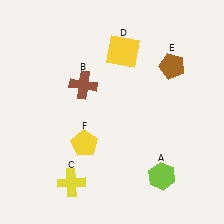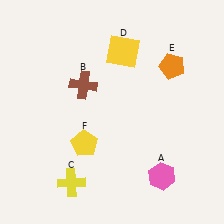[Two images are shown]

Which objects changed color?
A changed from lime to pink. E changed from brown to orange.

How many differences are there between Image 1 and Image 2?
There are 2 differences between the two images.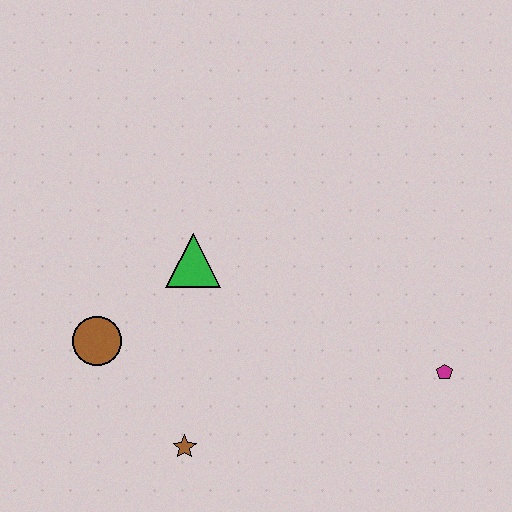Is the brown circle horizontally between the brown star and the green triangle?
No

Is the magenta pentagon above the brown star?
Yes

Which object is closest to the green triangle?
The brown circle is closest to the green triangle.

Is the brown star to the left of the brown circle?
No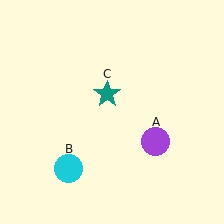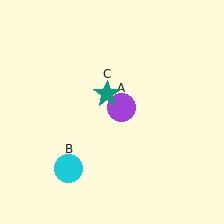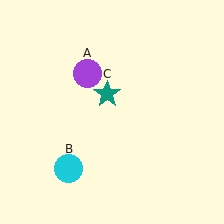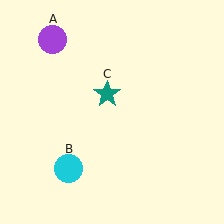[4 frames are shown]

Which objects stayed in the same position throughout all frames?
Cyan circle (object B) and teal star (object C) remained stationary.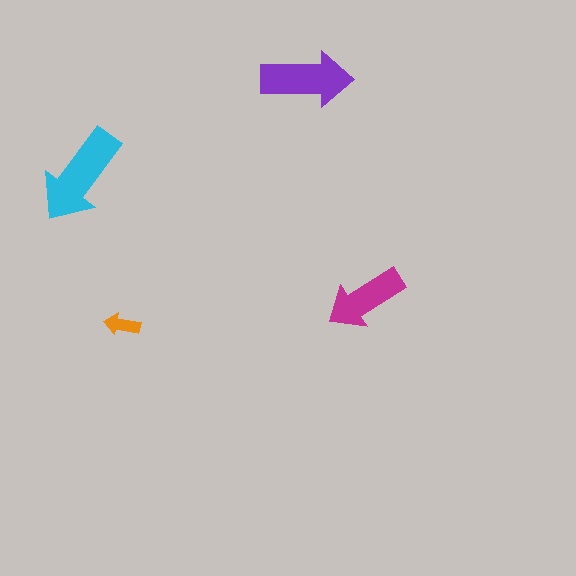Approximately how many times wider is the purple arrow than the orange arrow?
About 2.5 times wider.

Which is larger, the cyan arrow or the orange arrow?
The cyan one.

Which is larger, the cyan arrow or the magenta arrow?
The cyan one.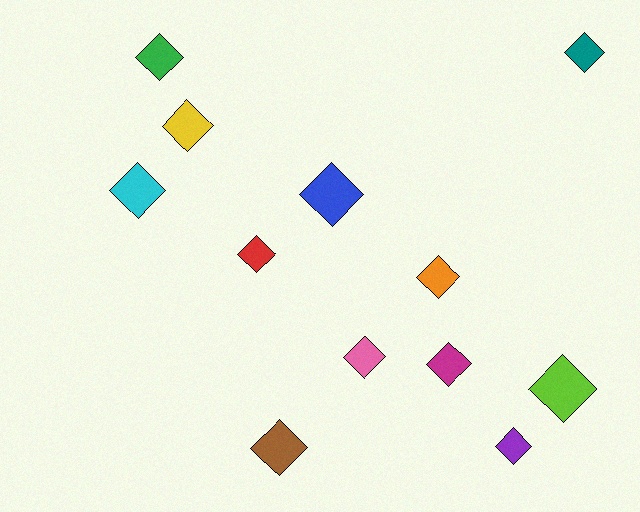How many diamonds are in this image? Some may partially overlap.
There are 12 diamonds.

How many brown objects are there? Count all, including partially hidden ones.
There is 1 brown object.